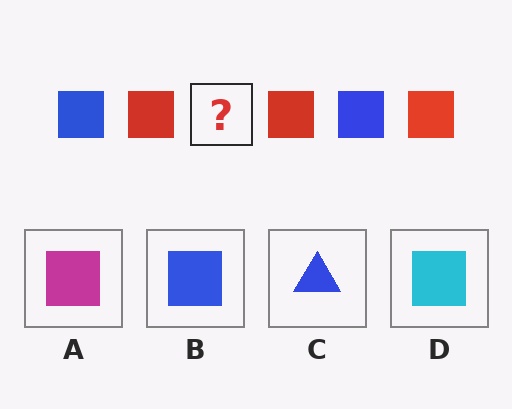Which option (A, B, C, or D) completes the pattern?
B.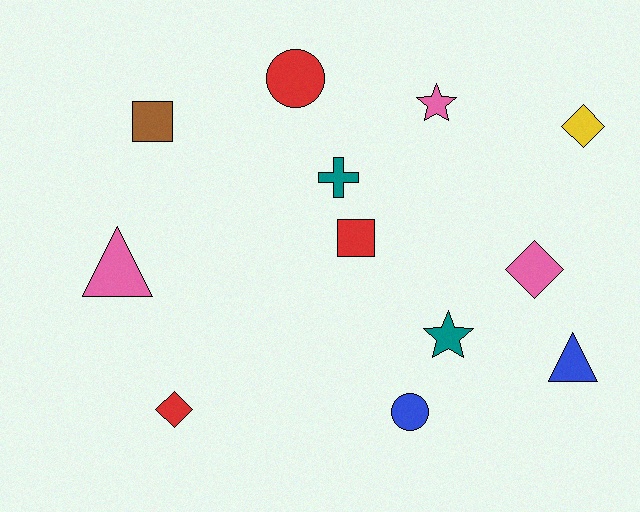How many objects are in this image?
There are 12 objects.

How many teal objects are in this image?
There are 2 teal objects.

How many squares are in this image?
There are 2 squares.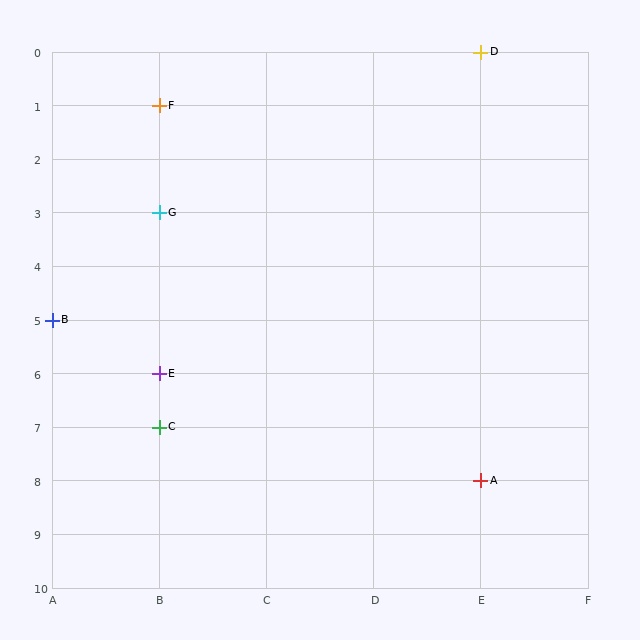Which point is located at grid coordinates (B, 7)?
Point C is at (B, 7).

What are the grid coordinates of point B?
Point B is at grid coordinates (A, 5).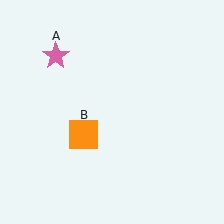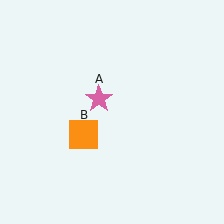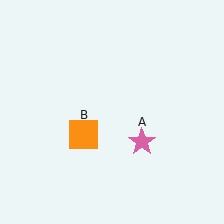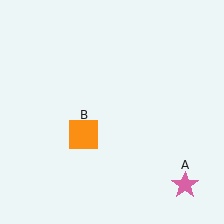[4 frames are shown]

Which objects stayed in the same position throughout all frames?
Orange square (object B) remained stationary.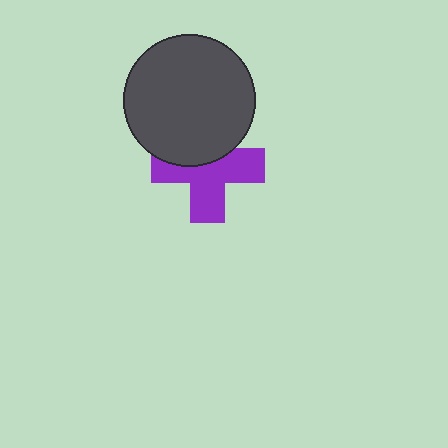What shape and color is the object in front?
The object in front is a dark gray circle.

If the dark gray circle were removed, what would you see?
You would see the complete purple cross.